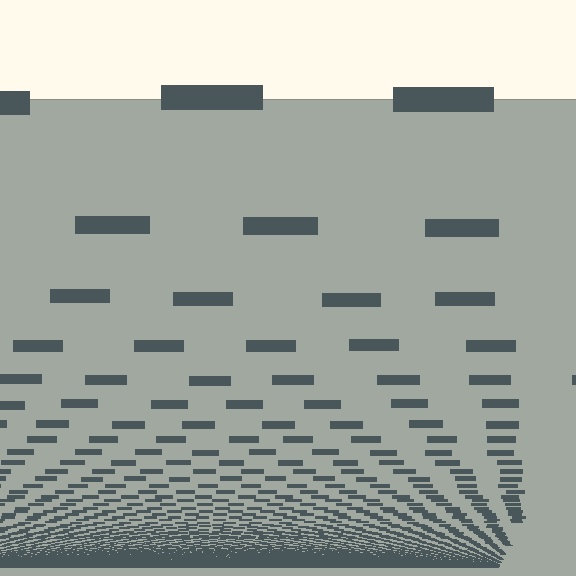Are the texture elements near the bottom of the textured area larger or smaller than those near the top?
Smaller. The gradient is inverted — elements near the bottom are smaller and denser.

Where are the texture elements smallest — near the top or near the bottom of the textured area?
Near the bottom.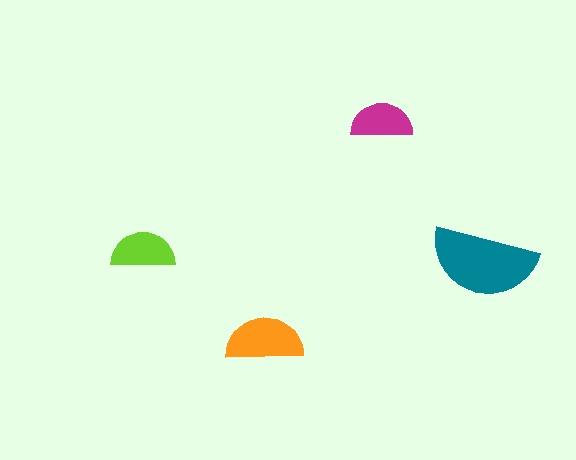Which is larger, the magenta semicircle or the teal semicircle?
The teal one.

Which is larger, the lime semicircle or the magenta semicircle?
The lime one.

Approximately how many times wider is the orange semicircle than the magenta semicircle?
About 1.5 times wider.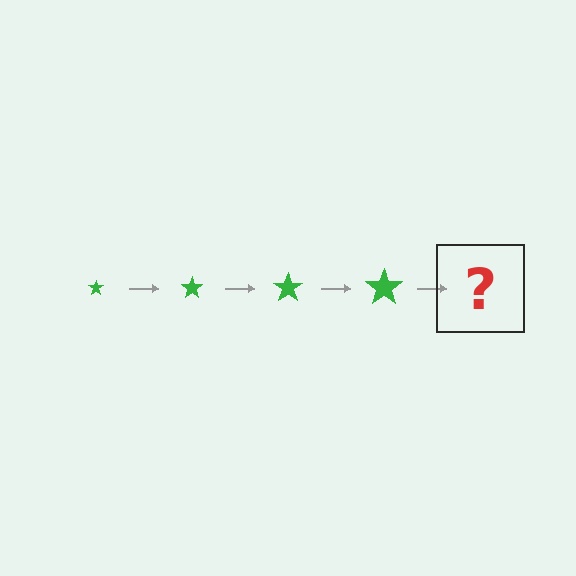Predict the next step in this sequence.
The next step is a green star, larger than the previous one.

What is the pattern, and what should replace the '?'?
The pattern is that the star gets progressively larger each step. The '?' should be a green star, larger than the previous one.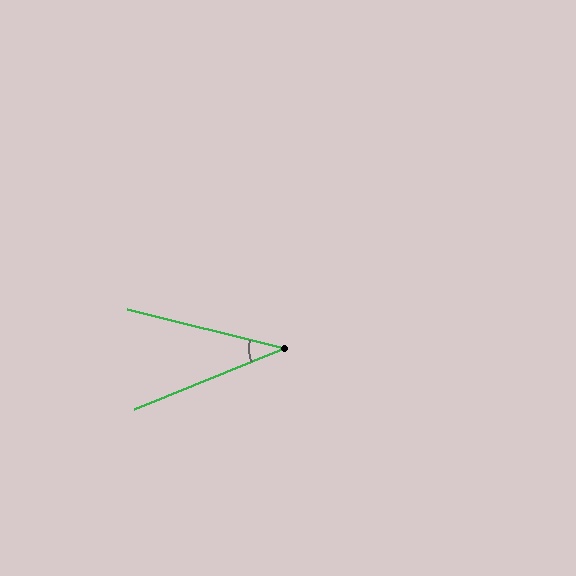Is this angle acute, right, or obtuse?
It is acute.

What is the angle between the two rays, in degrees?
Approximately 36 degrees.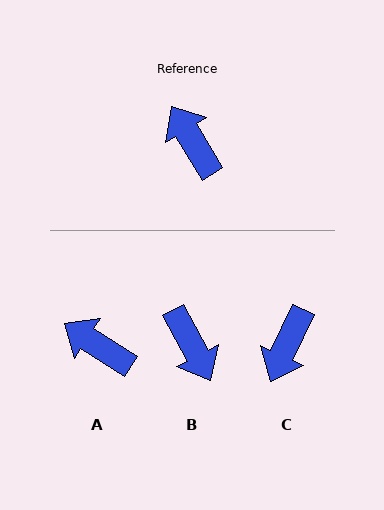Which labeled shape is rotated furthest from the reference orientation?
B, about 177 degrees away.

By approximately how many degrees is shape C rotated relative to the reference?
Approximately 124 degrees counter-clockwise.